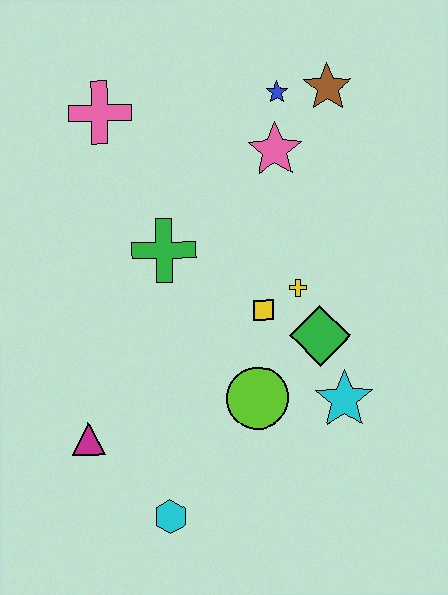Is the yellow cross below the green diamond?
No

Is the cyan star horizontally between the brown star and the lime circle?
No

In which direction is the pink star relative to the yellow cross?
The pink star is above the yellow cross.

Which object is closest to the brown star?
The blue star is closest to the brown star.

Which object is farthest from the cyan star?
The pink cross is farthest from the cyan star.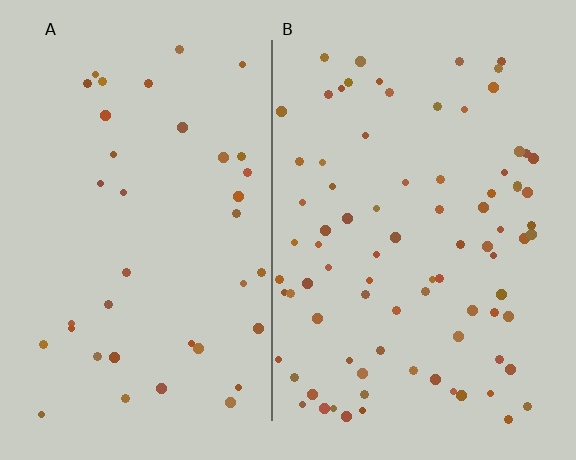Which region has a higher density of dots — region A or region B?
B (the right).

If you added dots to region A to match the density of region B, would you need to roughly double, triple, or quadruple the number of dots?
Approximately double.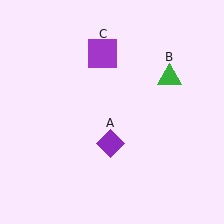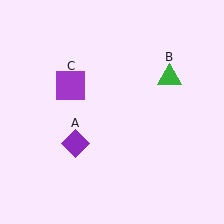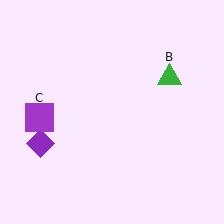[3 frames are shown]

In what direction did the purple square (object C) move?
The purple square (object C) moved down and to the left.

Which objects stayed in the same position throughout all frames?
Green triangle (object B) remained stationary.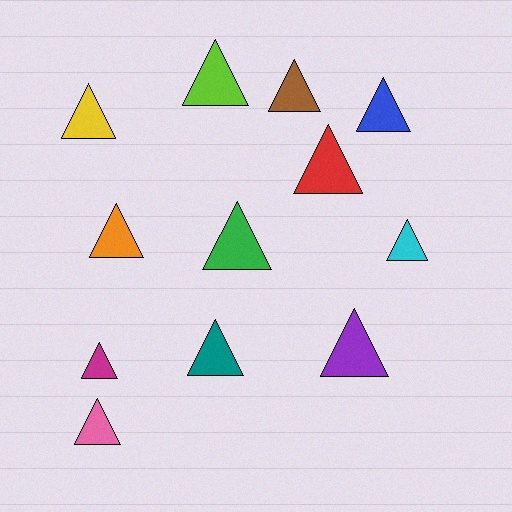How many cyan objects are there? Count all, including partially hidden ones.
There is 1 cyan object.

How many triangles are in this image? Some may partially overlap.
There are 12 triangles.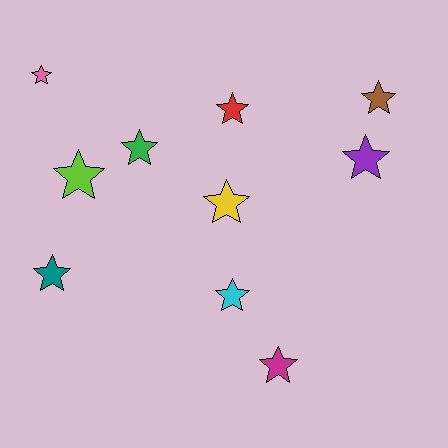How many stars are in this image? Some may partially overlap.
There are 10 stars.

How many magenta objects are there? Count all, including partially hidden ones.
There is 1 magenta object.